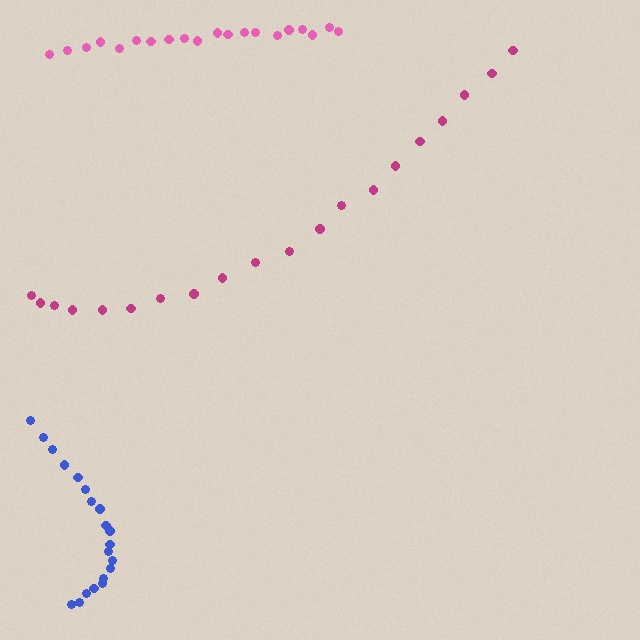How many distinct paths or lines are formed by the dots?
There are 3 distinct paths.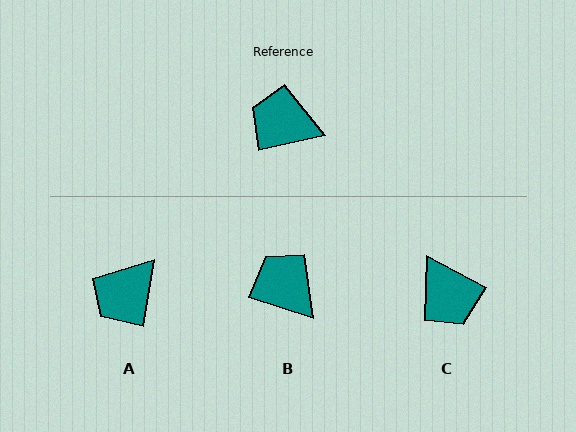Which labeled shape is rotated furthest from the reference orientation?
C, about 139 degrees away.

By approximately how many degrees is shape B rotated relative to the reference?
Approximately 31 degrees clockwise.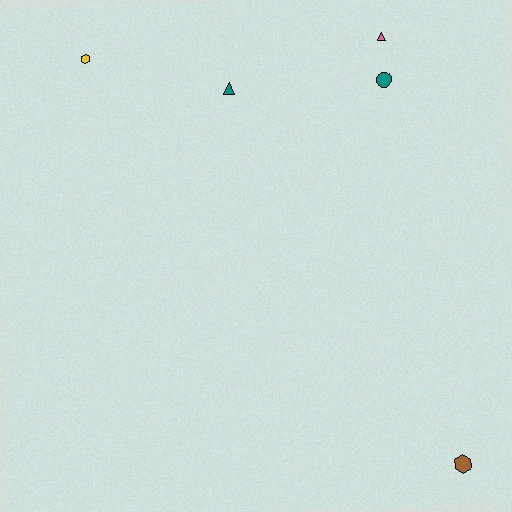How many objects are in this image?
There are 5 objects.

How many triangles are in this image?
There are 2 triangles.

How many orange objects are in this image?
There are no orange objects.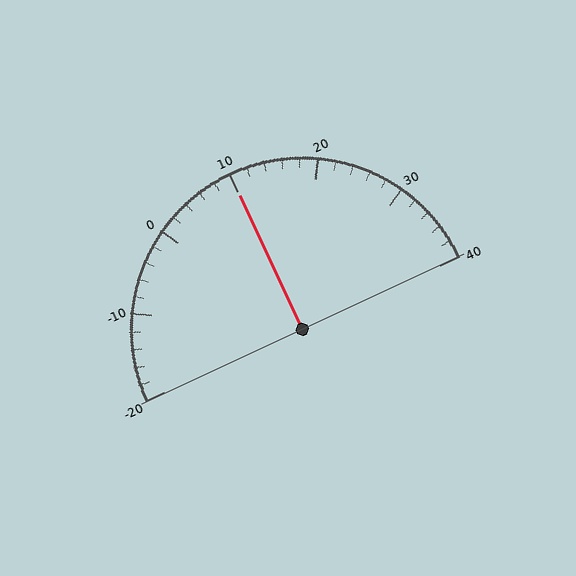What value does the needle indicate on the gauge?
The needle indicates approximately 10.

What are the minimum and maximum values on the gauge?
The gauge ranges from -20 to 40.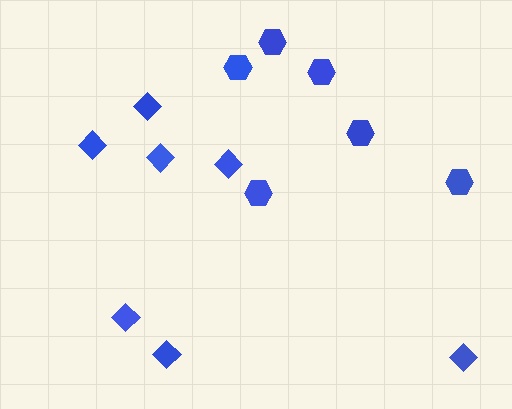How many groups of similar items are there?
There are 2 groups: one group of diamonds (7) and one group of hexagons (6).